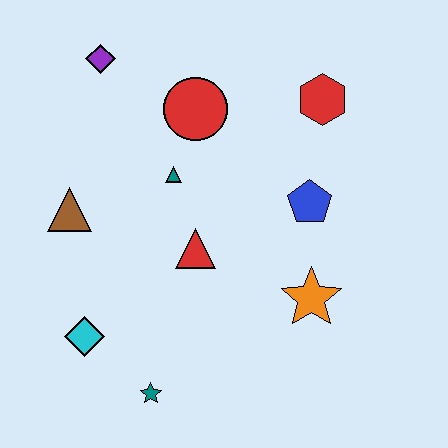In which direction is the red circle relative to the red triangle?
The red circle is above the red triangle.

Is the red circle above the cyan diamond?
Yes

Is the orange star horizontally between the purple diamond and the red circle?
No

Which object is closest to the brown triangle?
The teal triangle is closest to the brown triangle.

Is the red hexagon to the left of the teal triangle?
No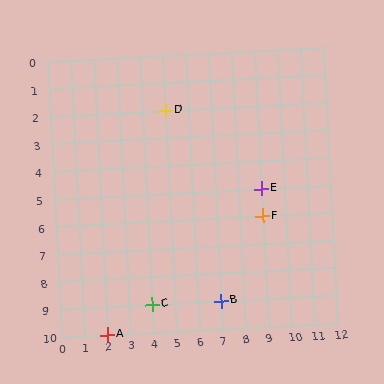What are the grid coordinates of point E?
Point E is at grid coordinates (9, 5).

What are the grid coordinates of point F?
Point F is at grid coordinates (9, 6).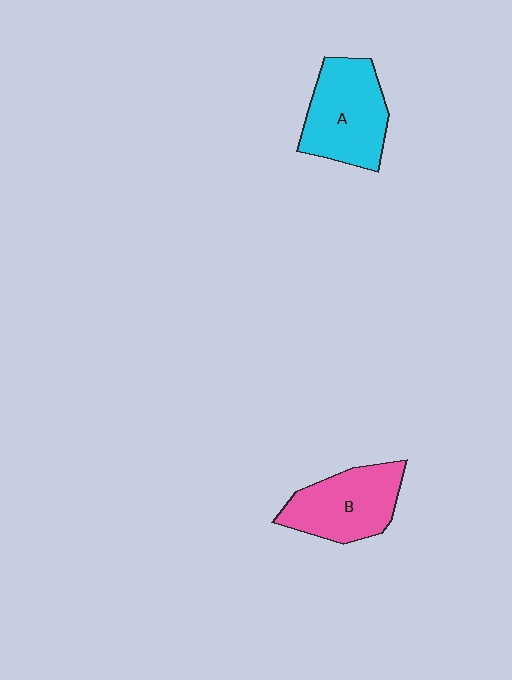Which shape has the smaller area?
Shape B (pink).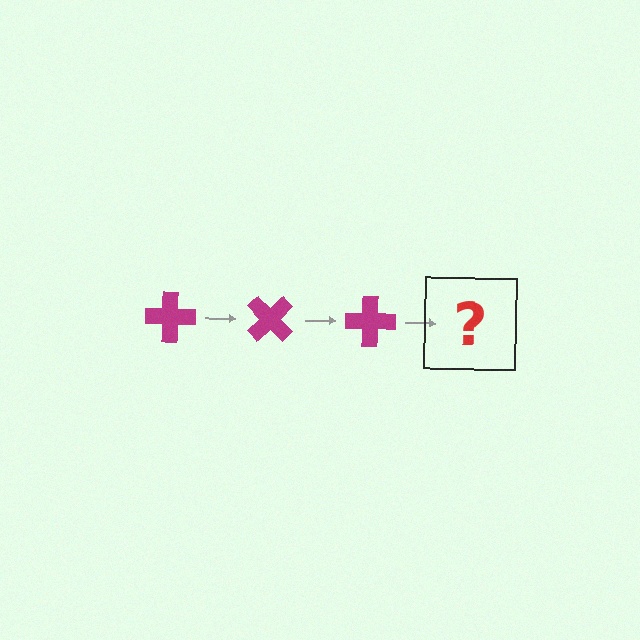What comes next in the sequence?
The next element should be a magenta cross rotated 135 degrees.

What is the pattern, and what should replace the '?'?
The pattern is that the cross rotates 45 degrees each step. The '?' should be a magenta cross rotated 135 degrees.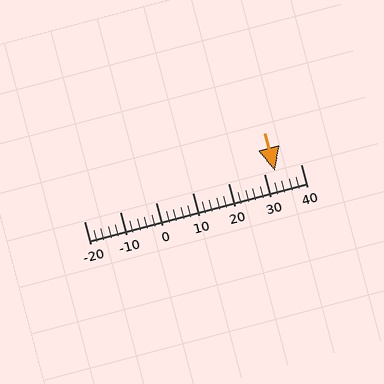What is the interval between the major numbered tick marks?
The major tick marks are spaced 10 units apart.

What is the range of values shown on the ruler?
The ruler shows values from -20 to 40.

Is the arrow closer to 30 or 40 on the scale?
The arrow is closer to 30.